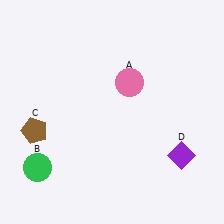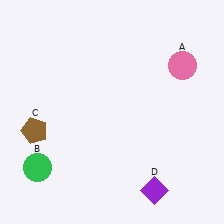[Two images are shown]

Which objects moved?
The objects that moved are: the pink circle (A), the purple diamond (D).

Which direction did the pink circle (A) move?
The pink circle (A) moved right.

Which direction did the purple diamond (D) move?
The purple diamond (D) moved down.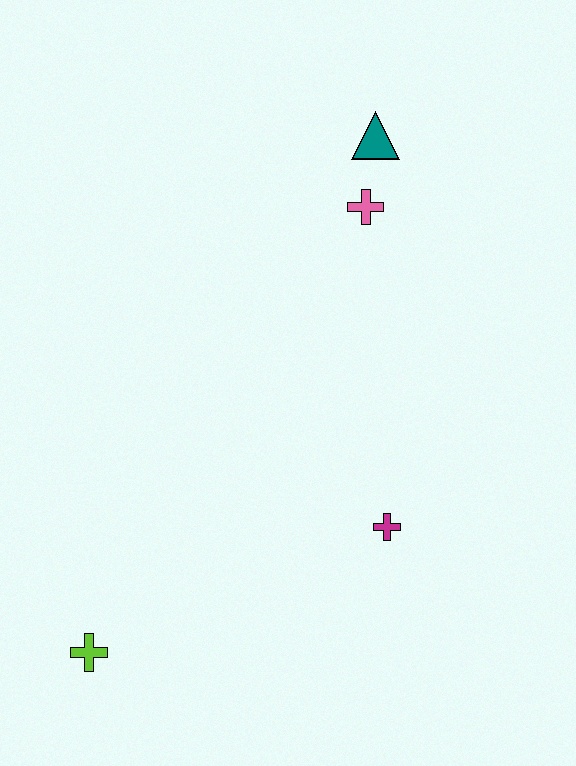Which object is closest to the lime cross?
The magenta cross is closest to the lime cross.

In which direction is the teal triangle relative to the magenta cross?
The teal triangle is above the magenta cross.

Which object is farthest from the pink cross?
The lime cross is farthest from the pink cross.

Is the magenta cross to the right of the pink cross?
Yes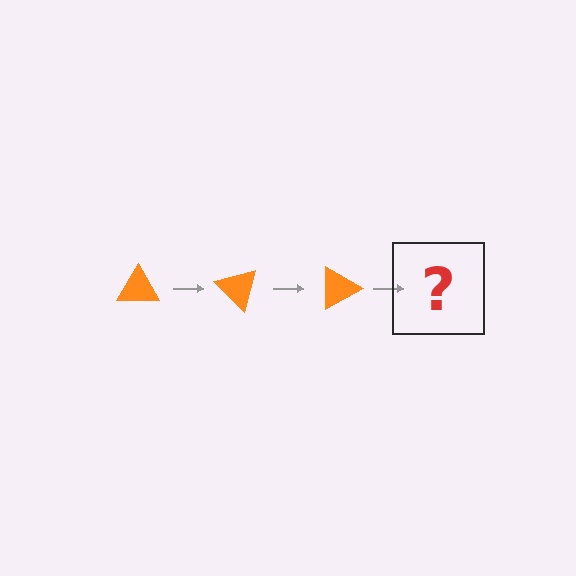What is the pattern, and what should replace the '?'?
The pattern is that the triangle rotates 45 degrees each step. The '?' should be an orange triangle rotated 135 degrees.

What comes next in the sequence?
The next element should be an orange triangle rotated 135 degrees.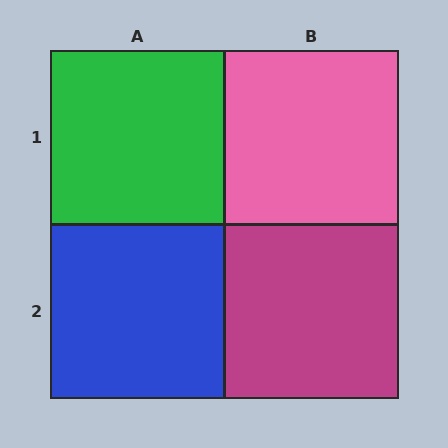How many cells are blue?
1 cell is blue.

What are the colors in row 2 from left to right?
Blue, magenta.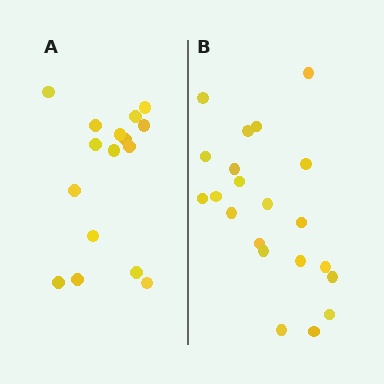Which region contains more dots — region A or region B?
Region B (the right region) has more dots.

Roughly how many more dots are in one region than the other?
Region B has about 5 more dots than region A.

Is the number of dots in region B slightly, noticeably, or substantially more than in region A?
Region B has noticeably more, but not dramatically so. The ratio is roughly 1.3 to 1.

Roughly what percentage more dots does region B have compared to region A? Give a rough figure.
About 30% more.